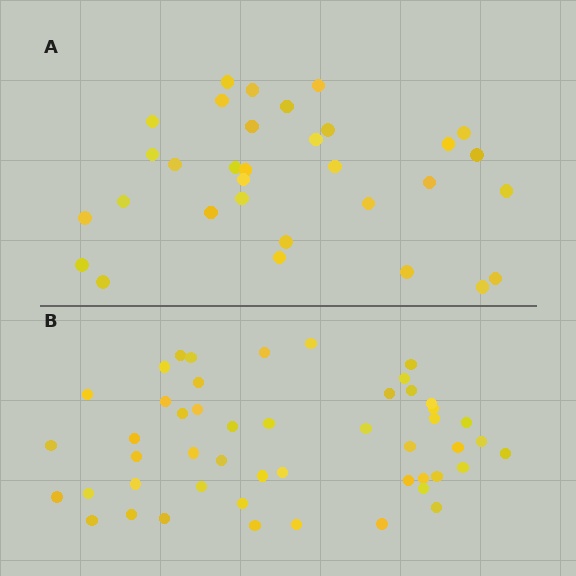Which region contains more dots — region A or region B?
Region B (the bottom region) has more dots.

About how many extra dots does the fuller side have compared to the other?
Region B has approximately 15 more dots than region A.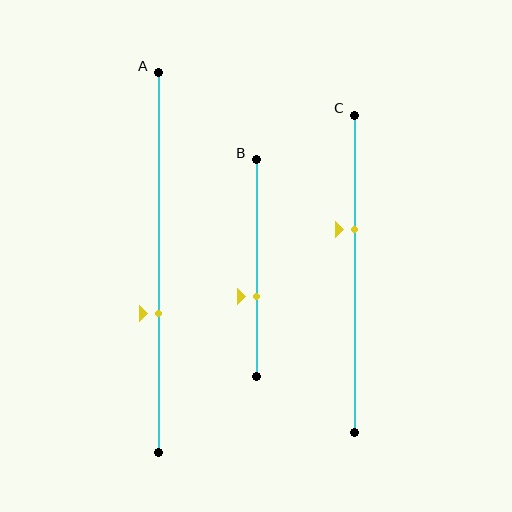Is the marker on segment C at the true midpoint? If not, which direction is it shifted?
No, the marker on segment C is shifted upward by about 14% of the segment length.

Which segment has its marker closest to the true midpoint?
Segment B has its marker closest to the true midpoint.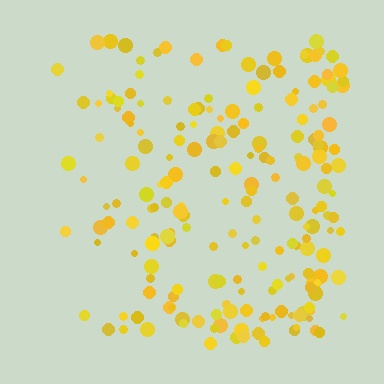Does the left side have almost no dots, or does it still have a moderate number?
Still a moderate number, just noticeably fewer than the right.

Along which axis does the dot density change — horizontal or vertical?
Horizontal.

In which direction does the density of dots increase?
From left to right, with the right side densest.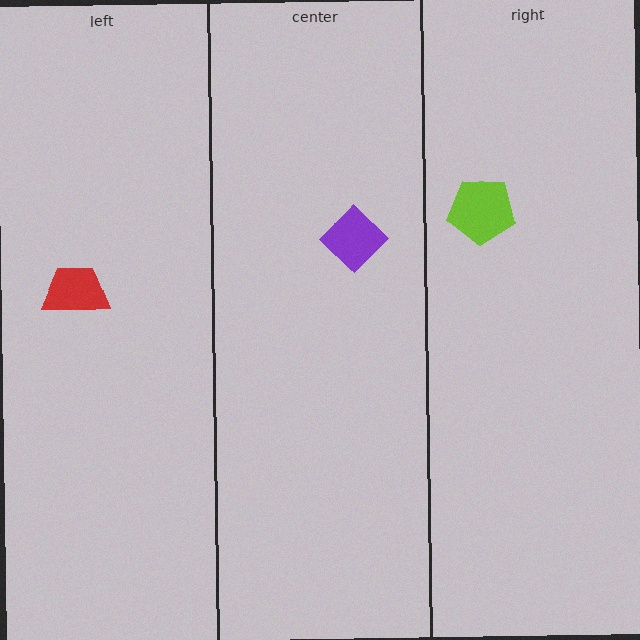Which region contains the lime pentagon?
The right region.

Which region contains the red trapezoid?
The left region.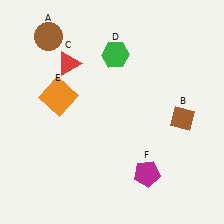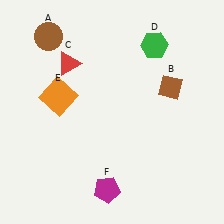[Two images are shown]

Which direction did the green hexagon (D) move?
The green hexagon (D) moved right.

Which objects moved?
The objects that moved are: the brown diamond (B), the green hexagon (D), the magenta pentagon (F).